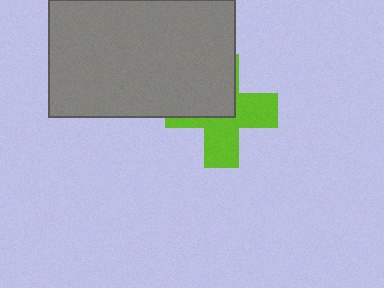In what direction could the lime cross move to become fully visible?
The lime cross could move toward the lower-right. That would shift it out from behind the gray rectangle entirely.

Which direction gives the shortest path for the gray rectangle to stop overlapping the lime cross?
Moving toward the upper-left gives the shortest separation.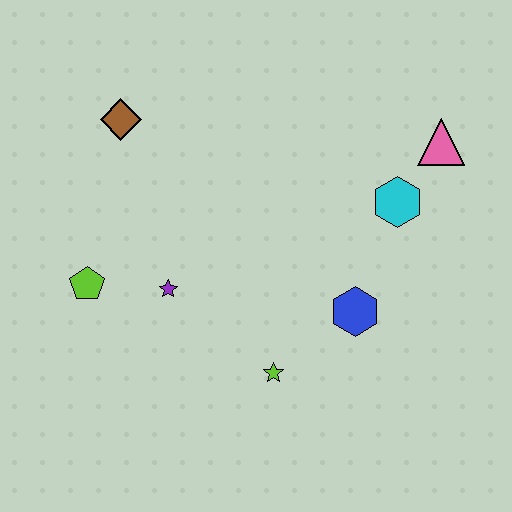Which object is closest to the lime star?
The blue hexagon is closest to the lime star.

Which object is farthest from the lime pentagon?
The pink triangle is farthest from the lime pentagon.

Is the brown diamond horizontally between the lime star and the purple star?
No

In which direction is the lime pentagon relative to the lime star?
The lime pentagon is to the left of the lime star.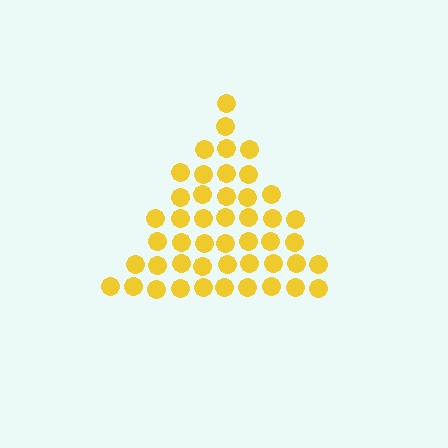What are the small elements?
The small elements are circles.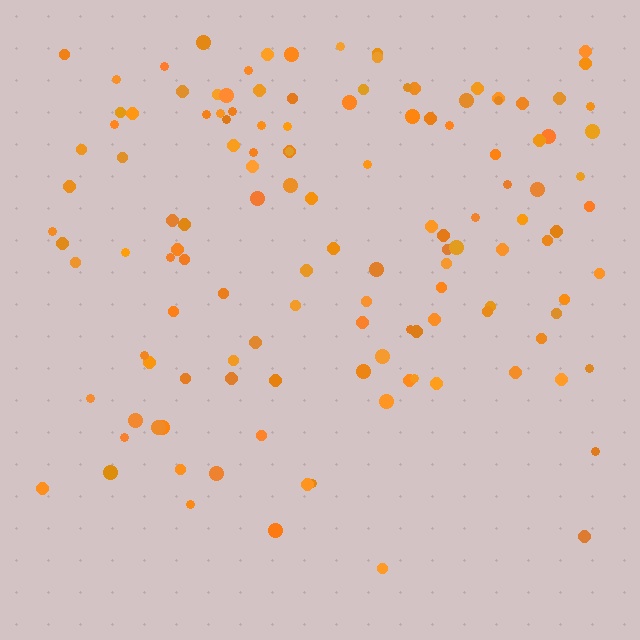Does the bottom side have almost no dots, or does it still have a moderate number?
Still a moderate number, just noticeably fewer than the top.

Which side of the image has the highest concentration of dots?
The top.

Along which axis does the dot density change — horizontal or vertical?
Vertical.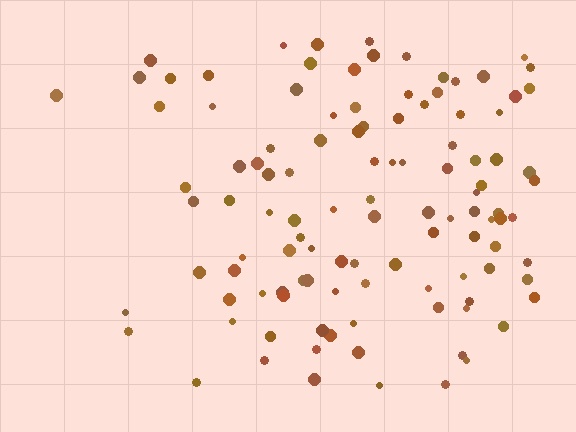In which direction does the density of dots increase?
From left to right, with the right side densest.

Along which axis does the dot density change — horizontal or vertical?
Horizontal.